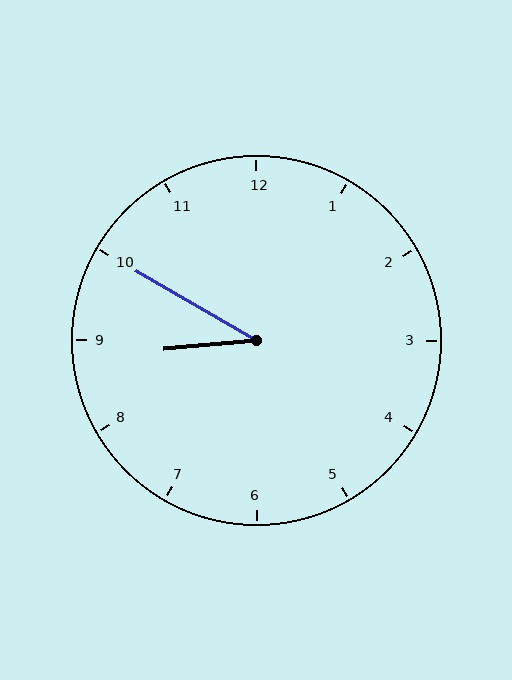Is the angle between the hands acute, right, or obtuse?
It is acute.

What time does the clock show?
8:50.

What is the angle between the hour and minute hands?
Approximately 35 degrees.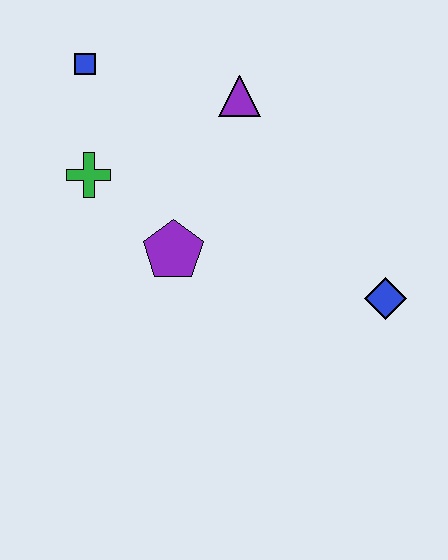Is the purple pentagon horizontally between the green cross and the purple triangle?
Yes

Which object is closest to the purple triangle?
The blue square is closest to the purple triangle.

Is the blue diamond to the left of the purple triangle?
No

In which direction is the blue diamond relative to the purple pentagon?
The blue diamond is to the right of the purple pentagon.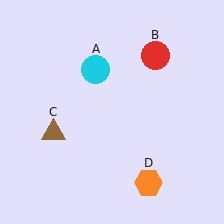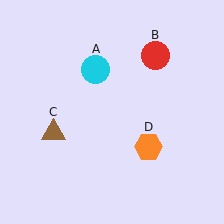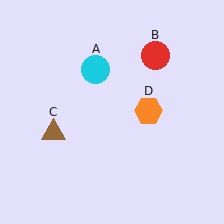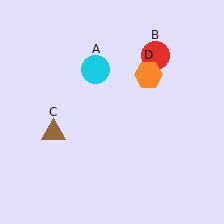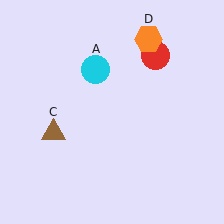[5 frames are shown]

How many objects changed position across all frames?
1 object changed position: orange hexagon (object D).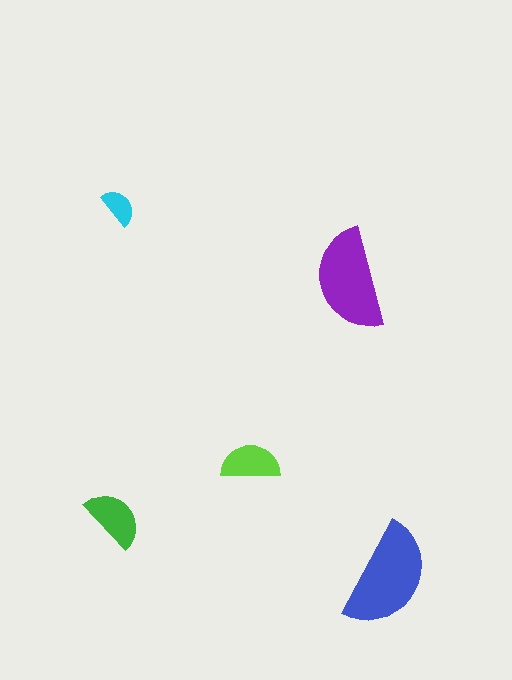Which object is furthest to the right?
The blue semicircle is rightmost.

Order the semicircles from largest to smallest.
the blue one, the purple one, the green one, the lime one, the cyan one.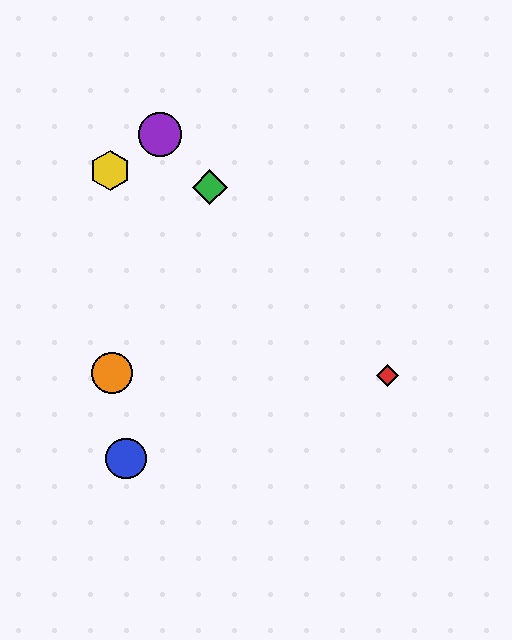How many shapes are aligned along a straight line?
3 shapes (the red diamond, the green diamond, the purple circle) are aligned along a straight line.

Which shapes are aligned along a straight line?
The red diamond, the green diamond, the purple circle are aligned along a straight line.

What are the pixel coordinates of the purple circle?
The purple circle is at (160, 135).